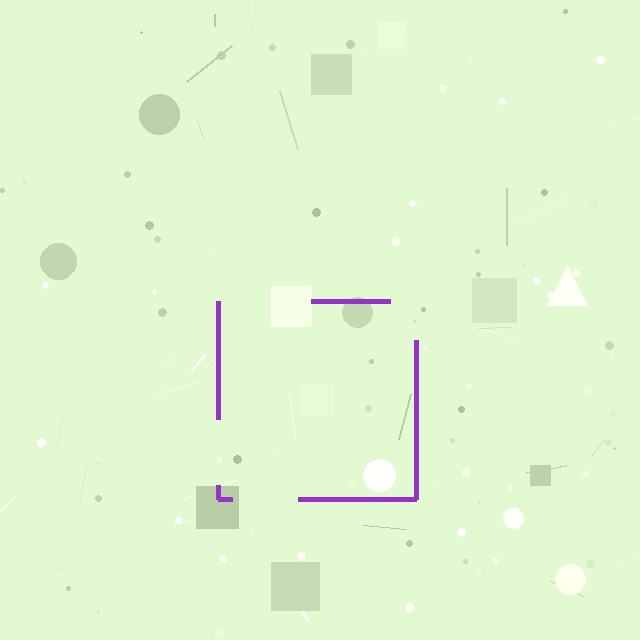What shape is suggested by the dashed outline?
The dashed outline suggests a square.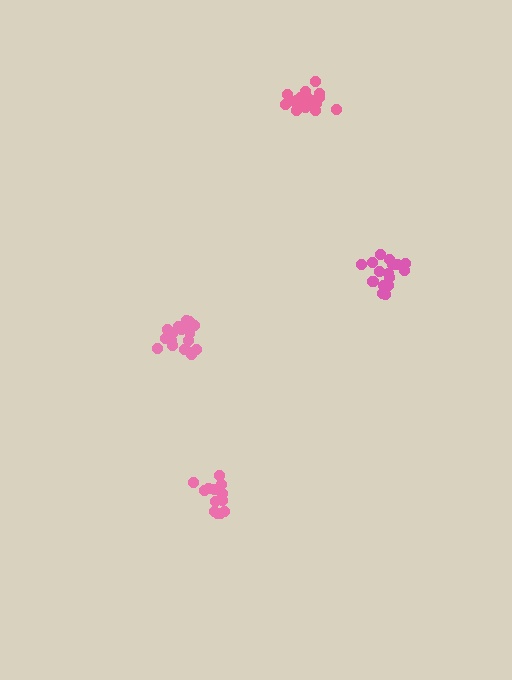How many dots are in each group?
Group 1: 20 dots, Group 2: 20 dots, Group 3: 17 dots, Group 4: 15 dots (72 total).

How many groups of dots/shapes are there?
There are 4 groups.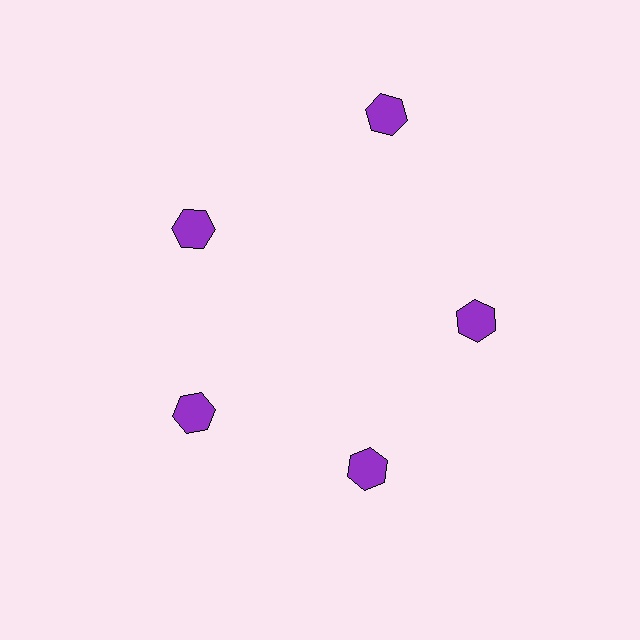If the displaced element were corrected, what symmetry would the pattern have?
It would have 5-fold rotational symmetry — the pattern would map onto itself every 72 degrees.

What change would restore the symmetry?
The symmetry would be restored by moving it inward, back onto the ring so that all 5 hexagons sit at equal angles and equal distance from the center.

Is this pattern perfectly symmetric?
No. The 5 purple hexagons are arranged in a ring, but one element near the 1 o'clock position is pushed outward from the center, breaking the 5-fold rotational symmetry.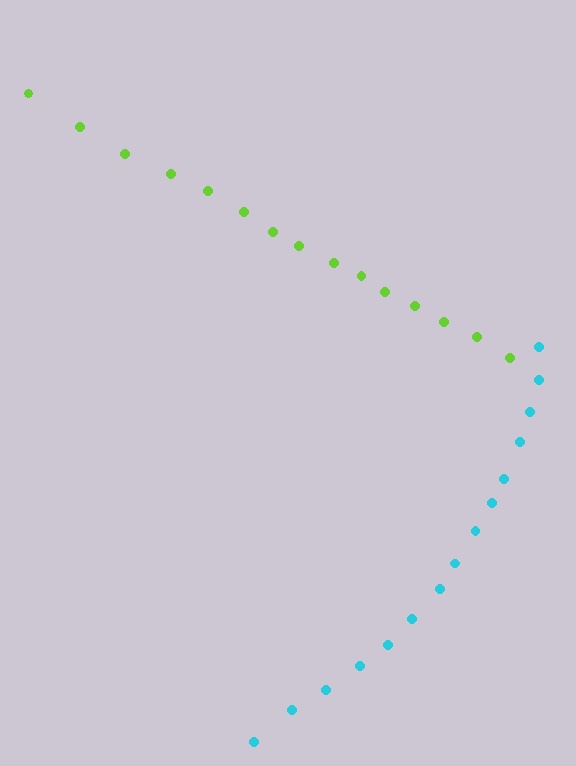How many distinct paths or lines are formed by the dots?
There are 2 distinct paths.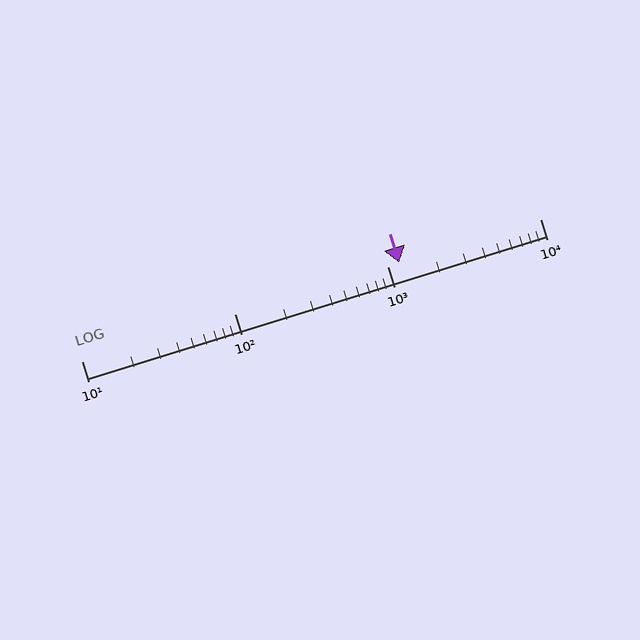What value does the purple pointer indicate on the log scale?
The pointer indicates approximately 1200.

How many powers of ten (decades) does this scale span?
The scale spans 3 decades, from 10 to 10000.